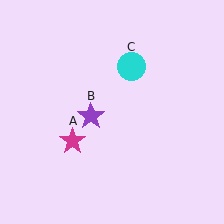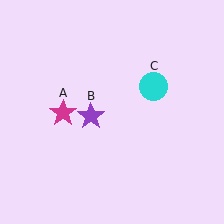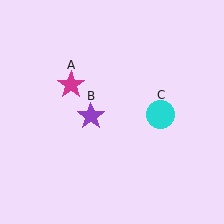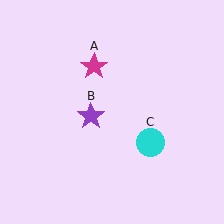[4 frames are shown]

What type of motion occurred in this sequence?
The magenta star (object A), cyan circle (object C) rotated clockwise around the center of the scene.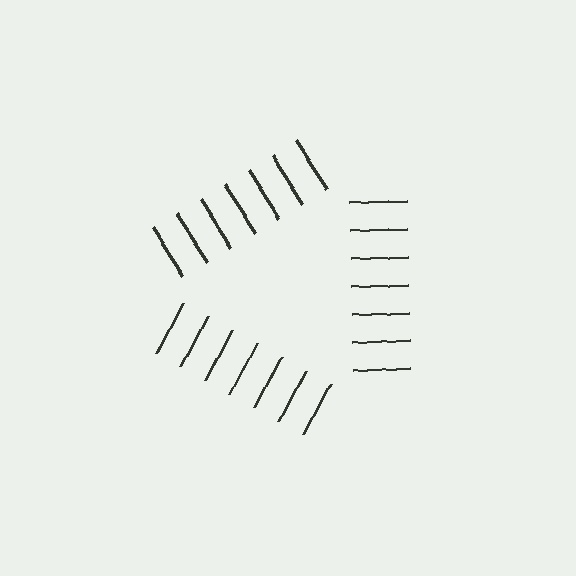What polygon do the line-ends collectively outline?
An illusory triangle — the line segments terminate on its edges but no continuous stroke is drawn.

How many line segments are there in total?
21 — 7 along each of the 3 edges.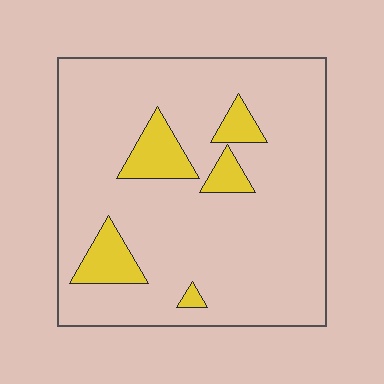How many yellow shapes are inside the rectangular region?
5.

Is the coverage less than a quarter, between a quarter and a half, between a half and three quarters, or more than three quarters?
Less than a quarter.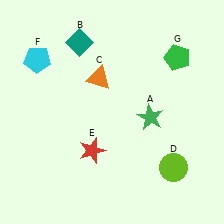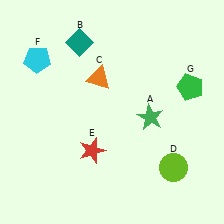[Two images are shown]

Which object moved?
The green pentagon (G) moved down.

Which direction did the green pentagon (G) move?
The green pentagon (G) moved down.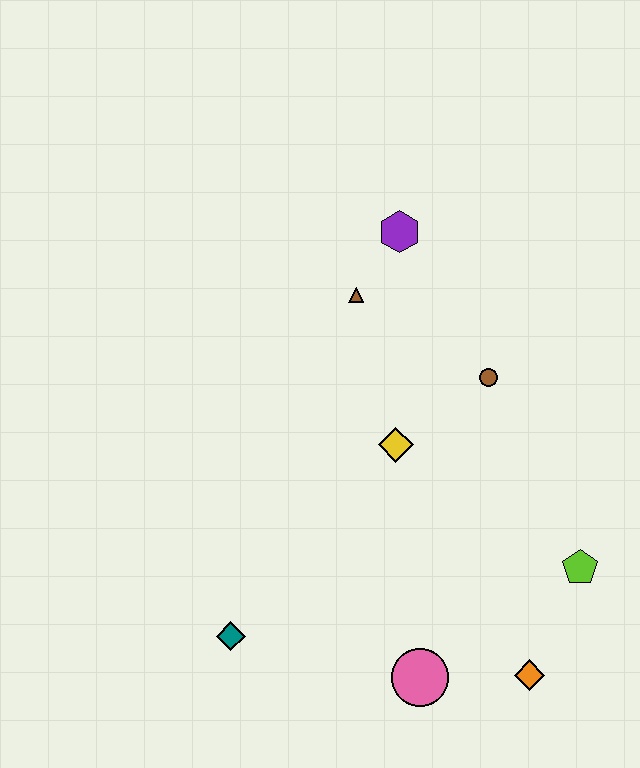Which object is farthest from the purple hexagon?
The orange diamond is farthest from the purple hexagon.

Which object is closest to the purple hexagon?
The brown triangle is closest to the purple hexagon.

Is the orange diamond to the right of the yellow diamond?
Yes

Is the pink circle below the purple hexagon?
Yes